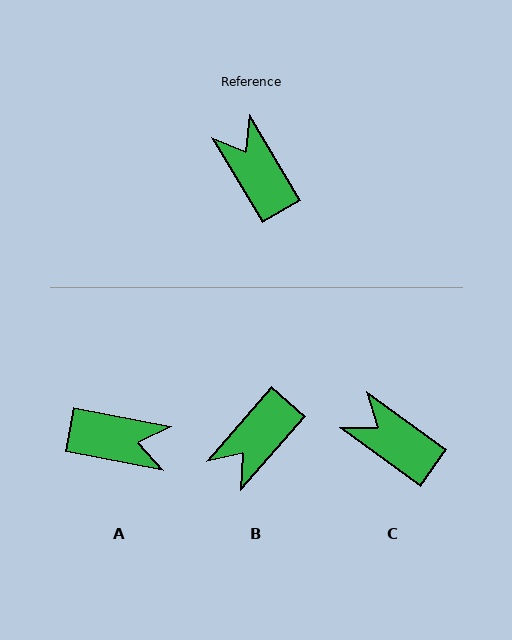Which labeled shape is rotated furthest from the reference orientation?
A, about 131 degrees away.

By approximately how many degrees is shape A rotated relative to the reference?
Approximately 131 degrees clockwise.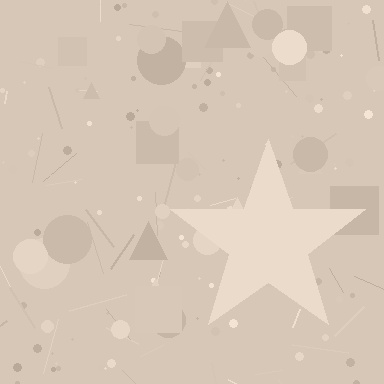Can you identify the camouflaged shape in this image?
The camouflaged shape is a star.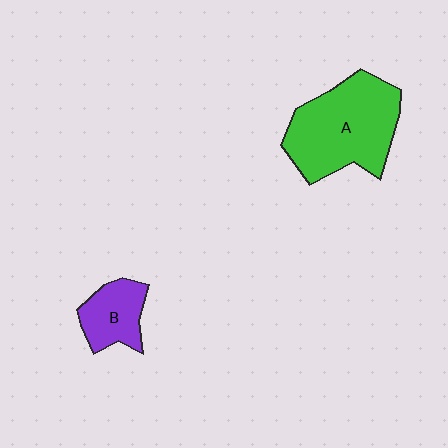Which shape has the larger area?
Shape A (green).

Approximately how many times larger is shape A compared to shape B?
Approximately 2.4 times.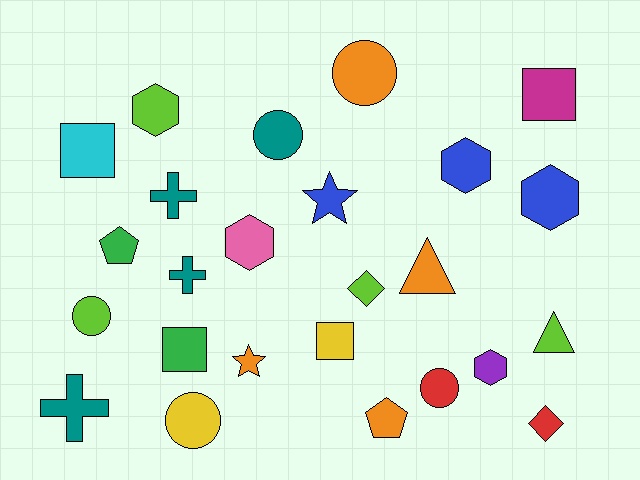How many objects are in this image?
There are 25 objects.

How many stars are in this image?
There are 2 stars.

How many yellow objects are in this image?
There are 2 yellow objects.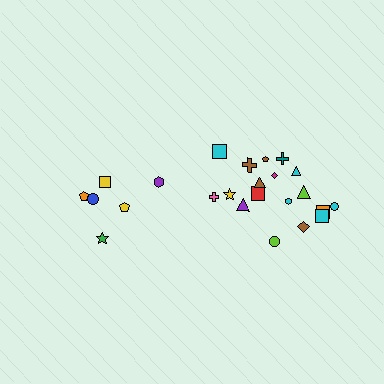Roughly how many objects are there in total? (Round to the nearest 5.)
Roughly 25 objects in total.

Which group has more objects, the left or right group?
The right group.